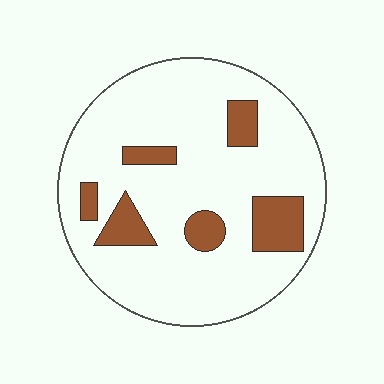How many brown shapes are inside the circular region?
6.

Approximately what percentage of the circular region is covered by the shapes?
Approximately 15%.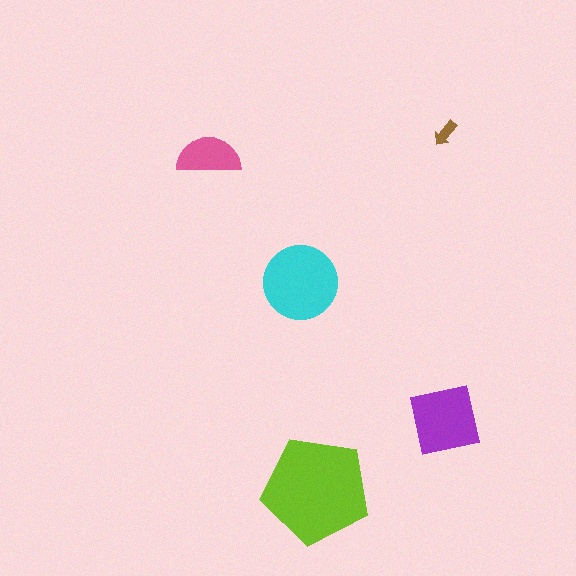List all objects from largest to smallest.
The lime pentagon, the cyan circle, the purple square, the pink semicircle, the brown arrow.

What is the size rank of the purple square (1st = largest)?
3rd.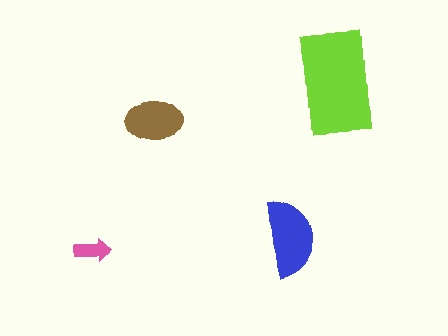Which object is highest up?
The lime rectangle is topmost.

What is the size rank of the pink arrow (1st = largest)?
4th.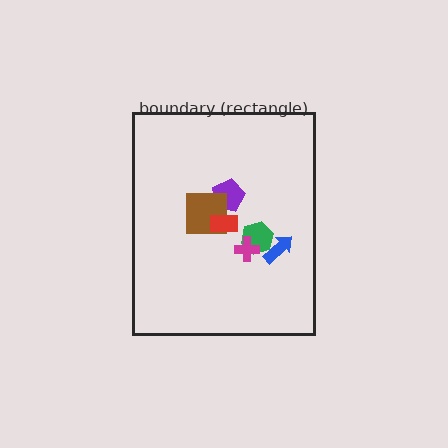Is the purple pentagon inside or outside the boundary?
Inside.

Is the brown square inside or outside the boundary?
Inside.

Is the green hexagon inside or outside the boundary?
Inside.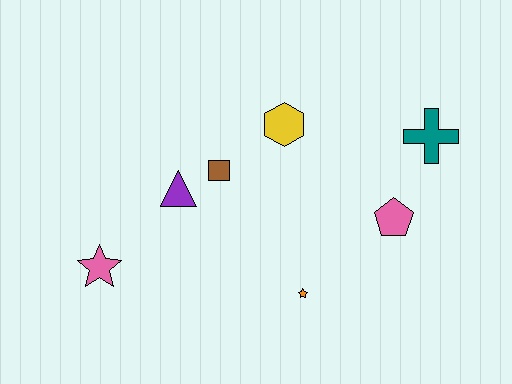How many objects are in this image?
There are 7 objects.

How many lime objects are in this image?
There are no lime objects.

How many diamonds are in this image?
There are no diamonds.